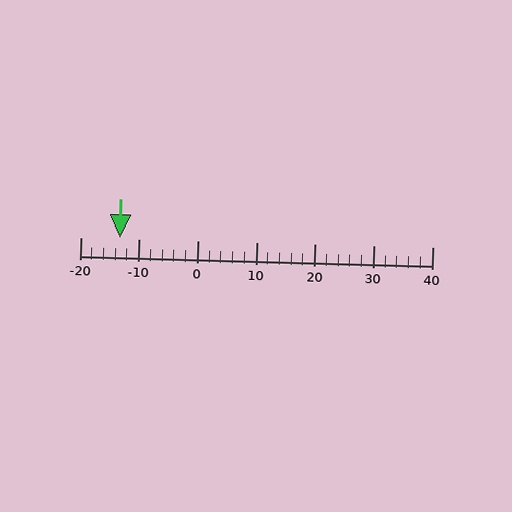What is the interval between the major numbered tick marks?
The major tick marks are spaced 10 units apart.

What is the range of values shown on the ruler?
The ruler shows values from -20 to 40.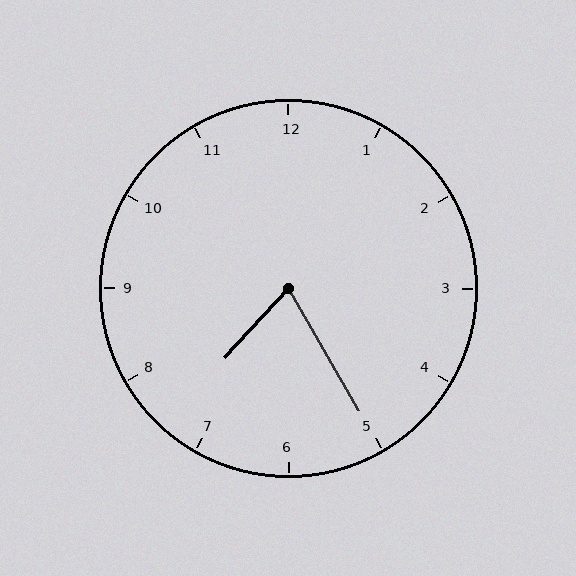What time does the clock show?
7:25.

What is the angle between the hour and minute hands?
Approximately 72 degrees.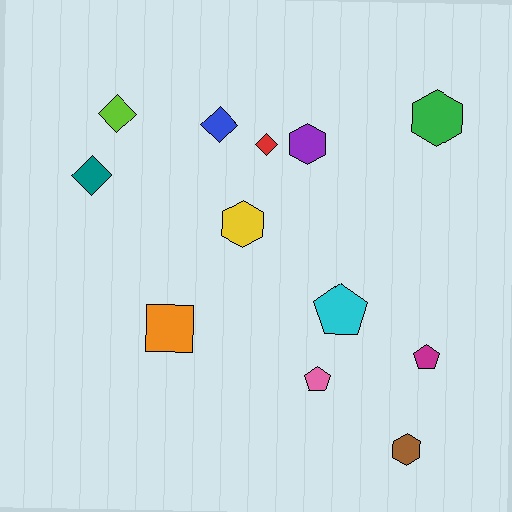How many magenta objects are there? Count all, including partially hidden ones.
There is 1 magenta object.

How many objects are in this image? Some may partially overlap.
There are 12 objects.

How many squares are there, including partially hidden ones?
There is 1 square.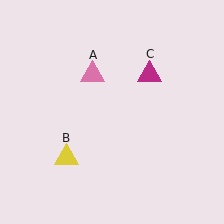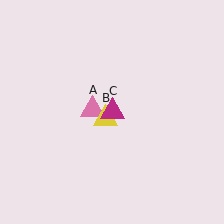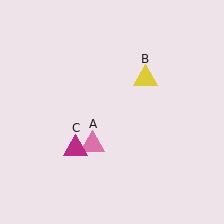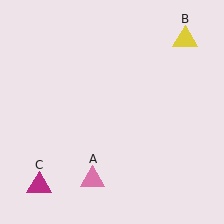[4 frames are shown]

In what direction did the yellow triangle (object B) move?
The yellow triangle (object B) moved up and to the right.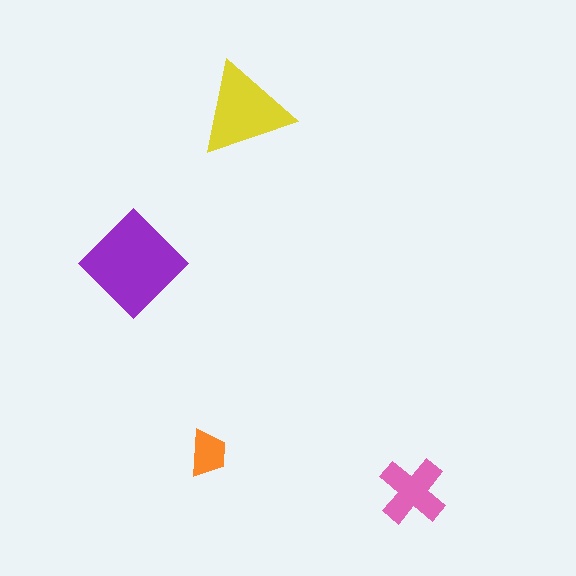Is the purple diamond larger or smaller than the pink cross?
Larger.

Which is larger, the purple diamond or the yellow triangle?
The purple diamond.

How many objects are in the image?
There are 4 objects in the image.